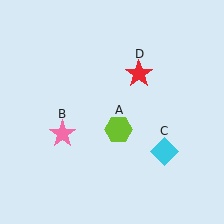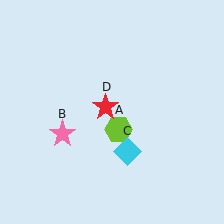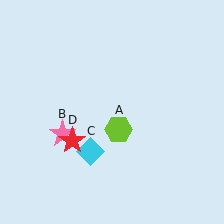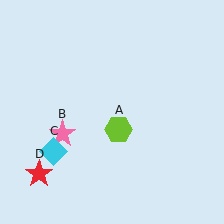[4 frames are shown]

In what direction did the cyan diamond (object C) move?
The cyan diamond (object C) moved left.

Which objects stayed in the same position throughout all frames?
Lime hexagon (object A) and pink star (object B) remained stationary.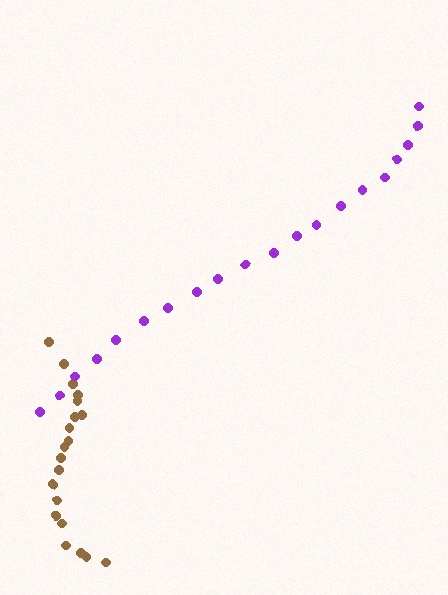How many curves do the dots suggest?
There are 2 distinct paths.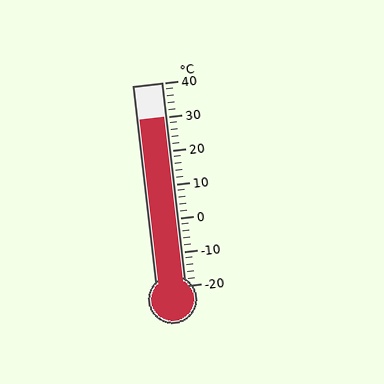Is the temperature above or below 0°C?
The temperature is above 0°C.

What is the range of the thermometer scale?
The thermometer scale ranges from -20°C to 40°C.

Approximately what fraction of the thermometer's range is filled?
The thermometer is filled to approximately 85% of its range.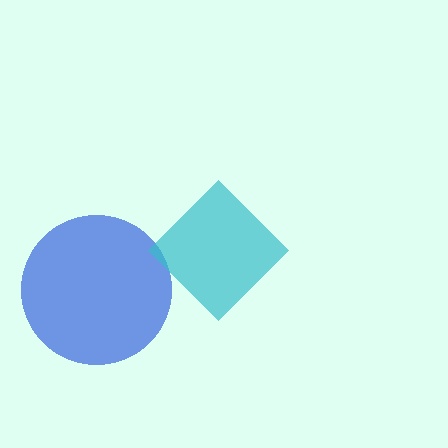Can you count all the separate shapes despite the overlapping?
Yes, there are 2 separate shapes.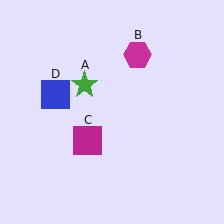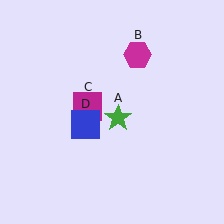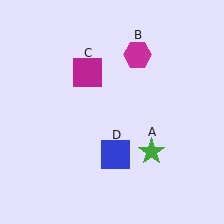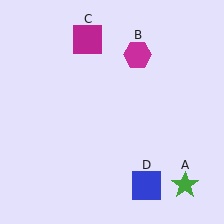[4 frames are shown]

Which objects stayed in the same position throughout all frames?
Magenta hexagon (object B) remained stationary.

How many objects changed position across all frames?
3 objects changed position: green star (object A), magenta square (object C), blue square (object D).